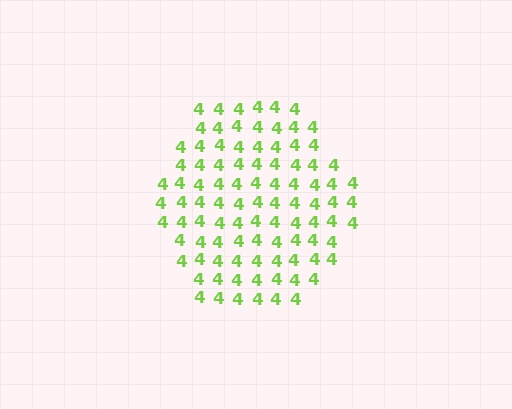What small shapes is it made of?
It is made of small digit 4's.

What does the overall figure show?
The overall figure shows a hexagon.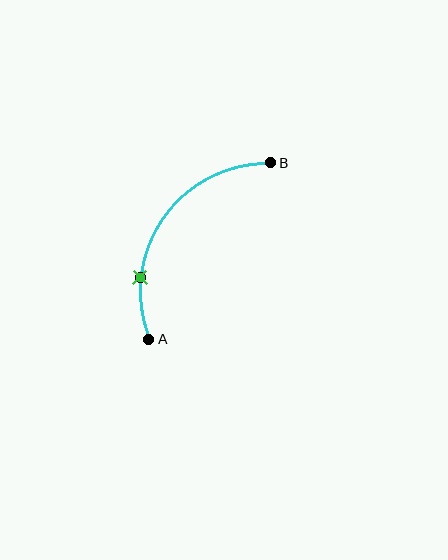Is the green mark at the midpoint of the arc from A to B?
No. The green mark lies on the arc but is closer to endpoint A. The arc midpoint would be at the point on the curve equidistant along the arc from both A and B.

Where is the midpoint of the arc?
The arc midpoint is the point on the curve farthest from the straight line joining A and B. It sits above and to the left of that line.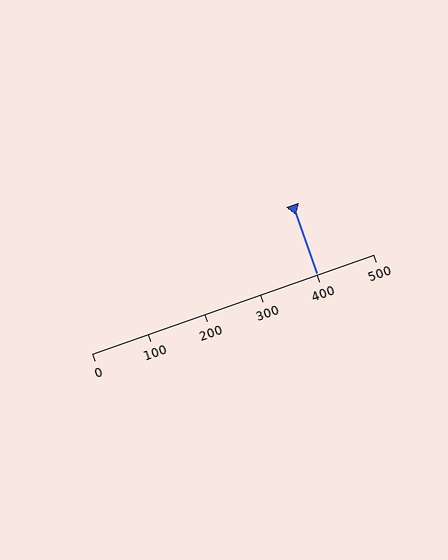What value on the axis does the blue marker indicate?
The marker indicates approximately 400.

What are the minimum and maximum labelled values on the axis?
The axis runs from 0 to 500.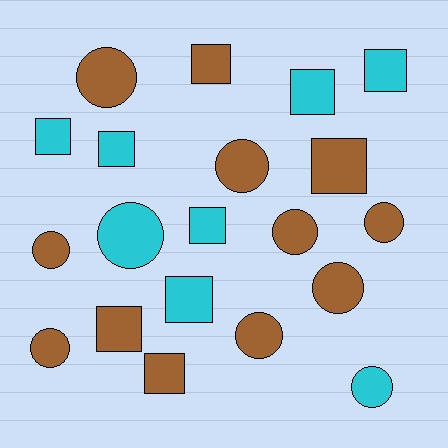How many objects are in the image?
There are 20 objects.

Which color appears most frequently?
Brown, with 12 objects.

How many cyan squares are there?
There are 6 cyan squares.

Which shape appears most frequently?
Circle, with 10 objects.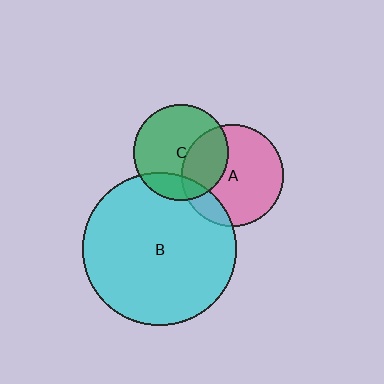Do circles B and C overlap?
Yes.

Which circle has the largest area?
Circle B (cyan).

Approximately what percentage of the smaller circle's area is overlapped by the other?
Approximately 20%.